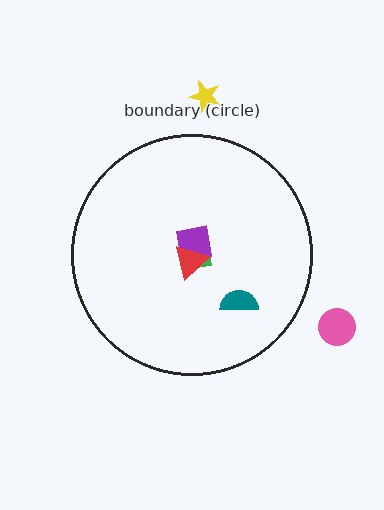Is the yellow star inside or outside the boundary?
Outside.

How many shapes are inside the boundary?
4 inside, 2 outside.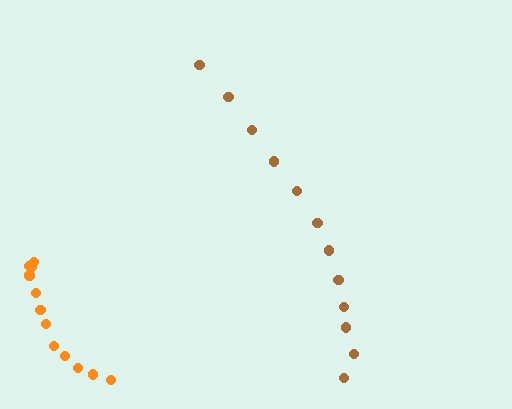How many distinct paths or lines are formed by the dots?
There are 2 distinct paths.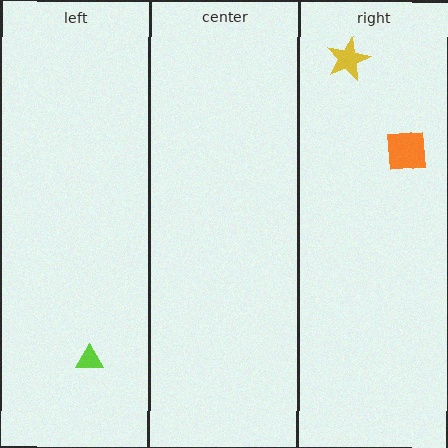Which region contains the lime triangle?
The left region.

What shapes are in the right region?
The orange square, the yellow star.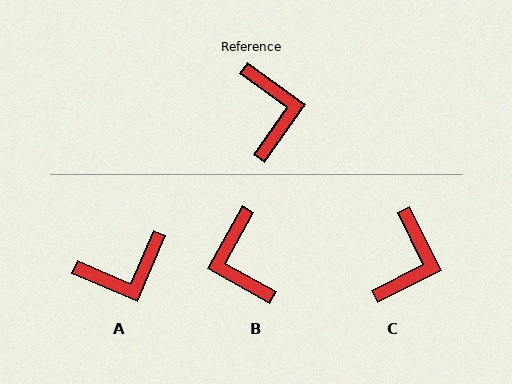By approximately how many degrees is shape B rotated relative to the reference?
Approximately 173 degrees clockwise.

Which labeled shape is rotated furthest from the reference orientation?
B, about 173 degrees away.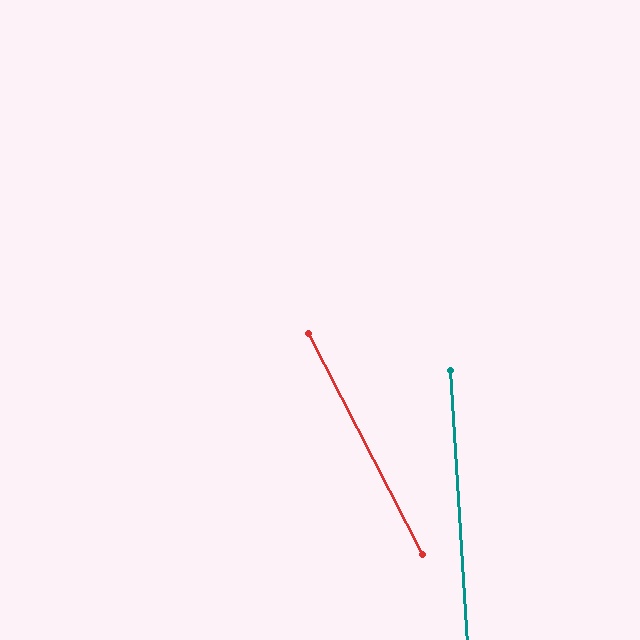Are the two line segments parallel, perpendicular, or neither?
Neither parallel nor perpendicular — they differ by about 24°.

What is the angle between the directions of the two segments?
Approximately 24 degrees.